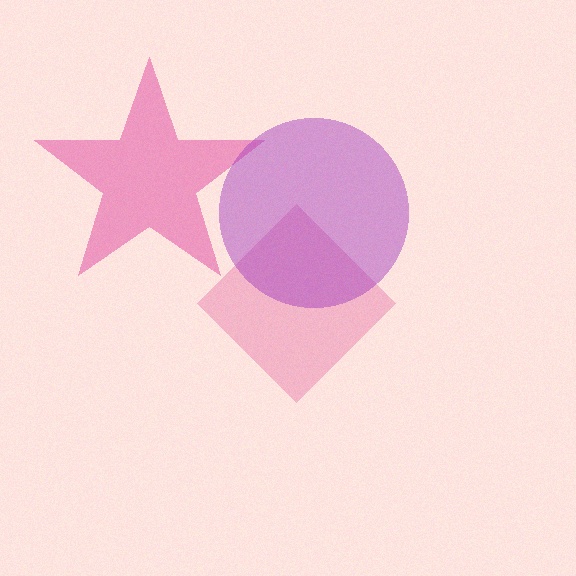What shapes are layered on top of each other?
The layered shapes are: a pink diamond, a magenta star, a purple circle.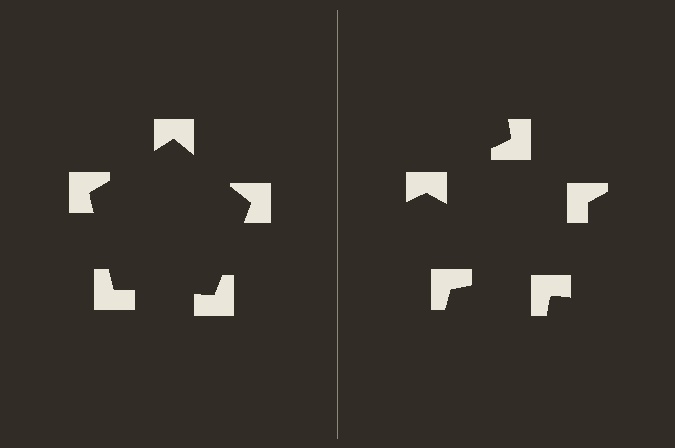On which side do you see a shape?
An illusory pentagon appears on the left side. On the right side the wedge cuts are rotated, so no coherent shape forms.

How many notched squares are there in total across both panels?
10 — 5 on each side.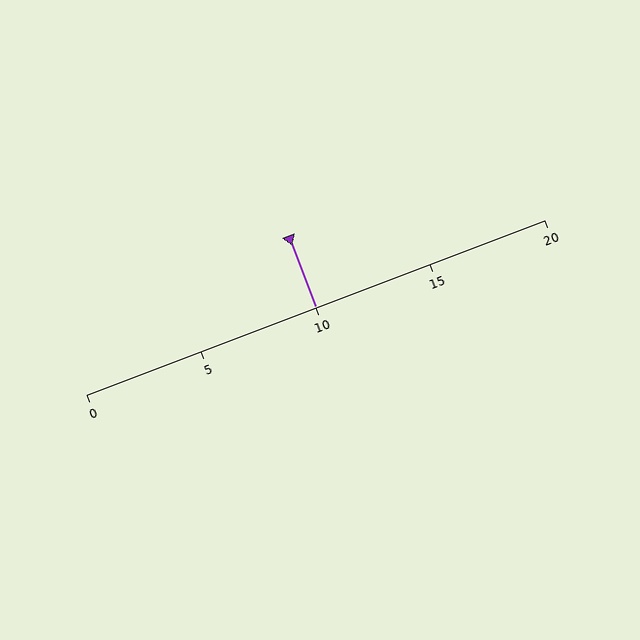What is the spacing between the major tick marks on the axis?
The major ticks are spaced 5 apart.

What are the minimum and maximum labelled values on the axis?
The axis runs from 0 to 20.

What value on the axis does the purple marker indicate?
The marker indicates approximately 10.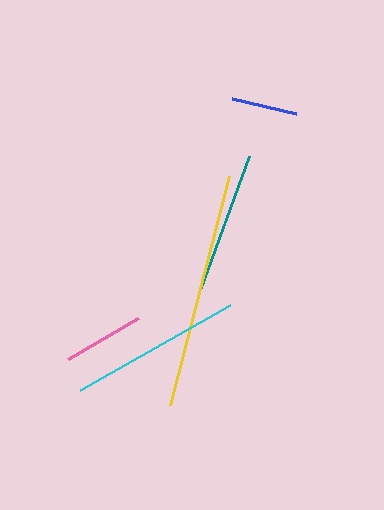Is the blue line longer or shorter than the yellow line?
The yellow line is longer than the blue line.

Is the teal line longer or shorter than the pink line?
The teal line is longer than the pink line.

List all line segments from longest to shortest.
From longest to shortest: yellow, cyan, teal, pink, blue.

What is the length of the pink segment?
The pink segment is approximately 82 pixels long.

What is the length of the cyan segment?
The cyan segment is approximately 172 pixels long.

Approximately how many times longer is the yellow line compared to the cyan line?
The yellow line is approximately 1.4 times the length of the cyan line.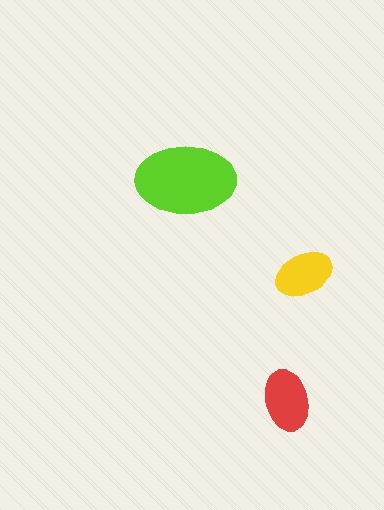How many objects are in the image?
There are 3 objects in the image.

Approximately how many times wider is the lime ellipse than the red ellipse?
About 1.5 times wider.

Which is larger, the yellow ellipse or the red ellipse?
The red one.